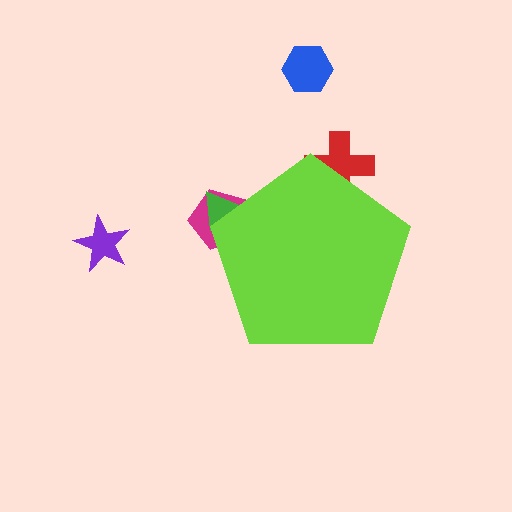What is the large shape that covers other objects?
A lime pentagon.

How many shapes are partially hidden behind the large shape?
3 shapes are partially hidden.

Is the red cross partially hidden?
Yes, the red cross is partially hidden behind the lime pentagon.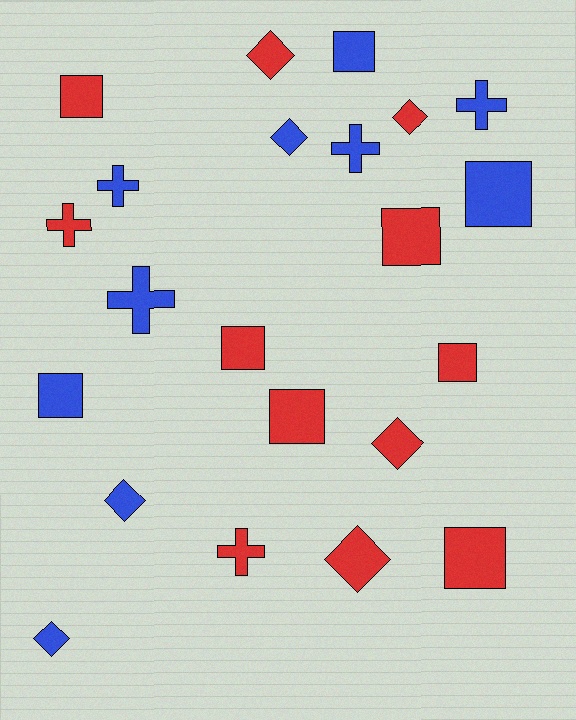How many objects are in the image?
There are 22 objects.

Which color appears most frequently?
Red, with 12 objects.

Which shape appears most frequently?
Square, with 9 objects.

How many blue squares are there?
There are 3 blue squares.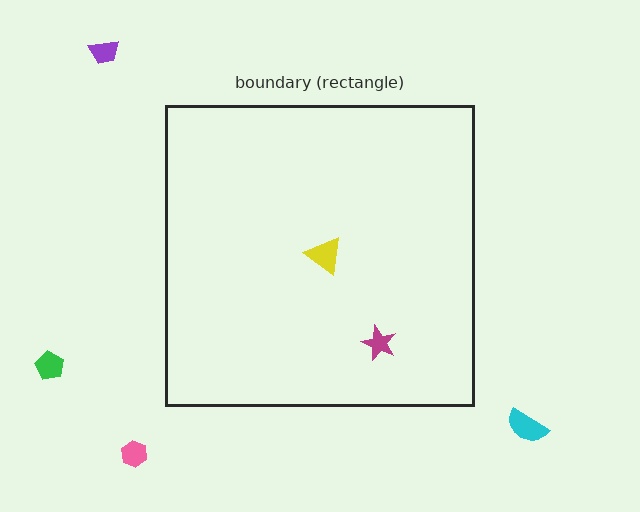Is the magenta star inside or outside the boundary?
Inside.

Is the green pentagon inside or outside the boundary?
Outside.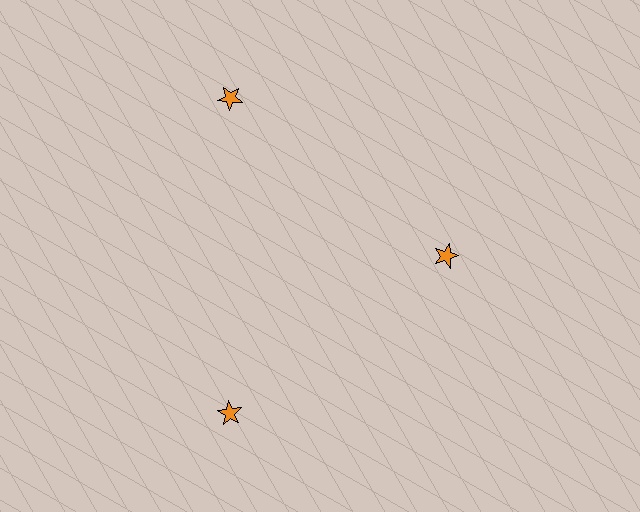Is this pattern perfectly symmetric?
No. The 3 orange stars are arranged in a ring, but one element near the 3 o'clock position is pulled inward toward the center, breaking the 3-fold rotational symmetry.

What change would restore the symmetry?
The symmetry would be restored by moving it outward, back onto the ring so that all 3 stars sit at equal angles and equal distance from the center.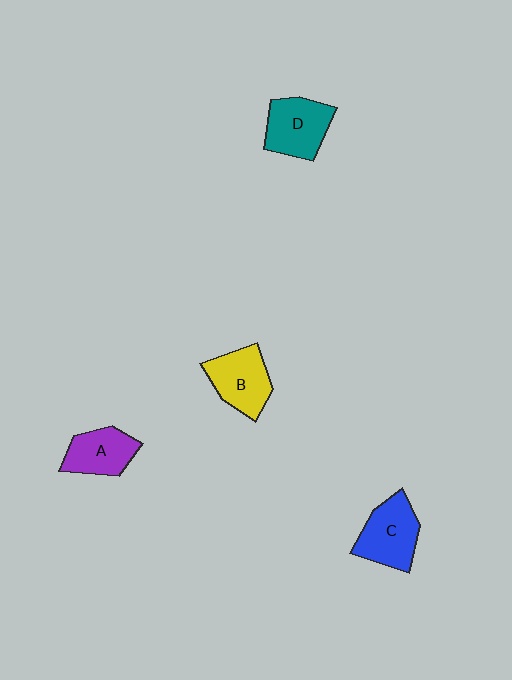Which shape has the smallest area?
Shape A (purple).